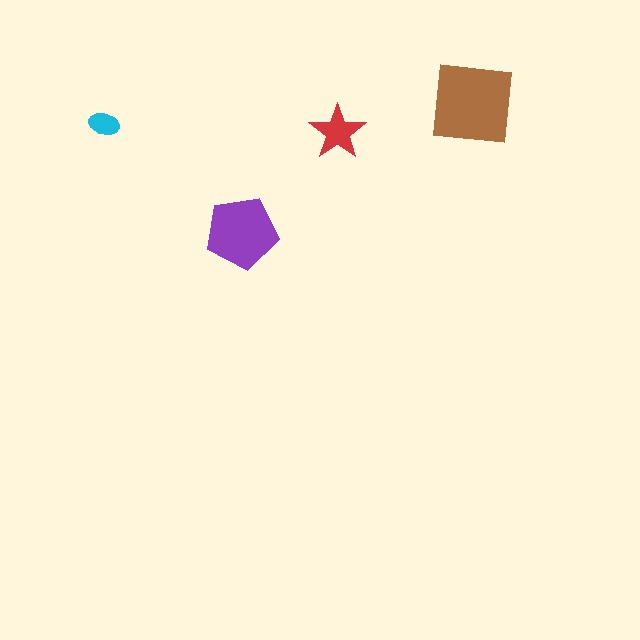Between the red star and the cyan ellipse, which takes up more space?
The red star.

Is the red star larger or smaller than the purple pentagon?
Smaller.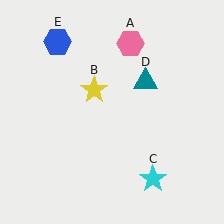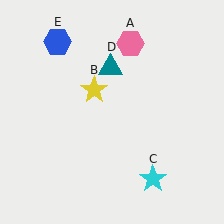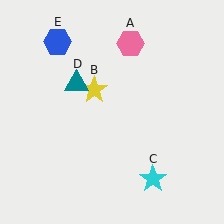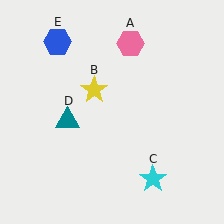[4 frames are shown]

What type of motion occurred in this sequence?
The teal triangle (object D) rotated counterclockwise around the center of the scene.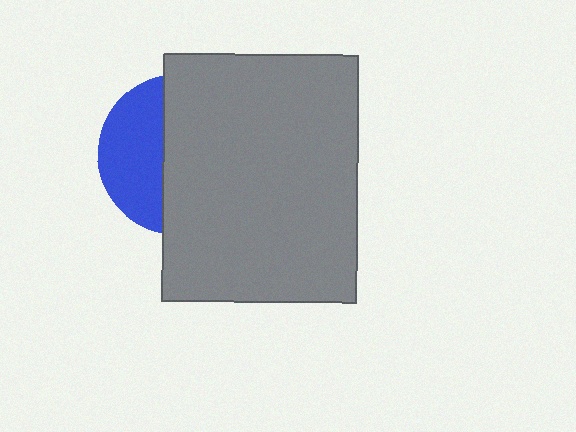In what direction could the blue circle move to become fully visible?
The blue circle could move left. That would shift it out from behind the gray rectangle entirely.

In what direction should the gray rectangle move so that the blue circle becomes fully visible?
The gray rectangle should move right. That is the shortest direction to clear the overlap and leave the blue circle fully visible.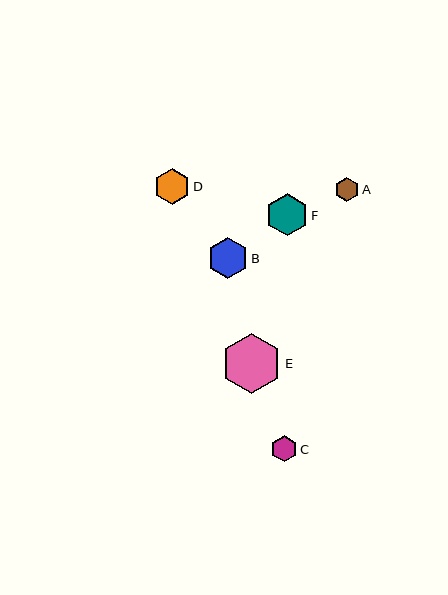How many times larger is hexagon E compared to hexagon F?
Hexagon E is approximately 1.4 times the size of hexagon F.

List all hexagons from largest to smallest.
From largest to smallest: E, F, B, D, C, A.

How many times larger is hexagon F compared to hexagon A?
Hexagon F is approximately 1.8 times the size of hexagon A.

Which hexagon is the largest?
Hexagon E is the largest with a size of approximately 60 pixels.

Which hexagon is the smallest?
Hexagon A is the smallest with a size of approximately 24 pixels.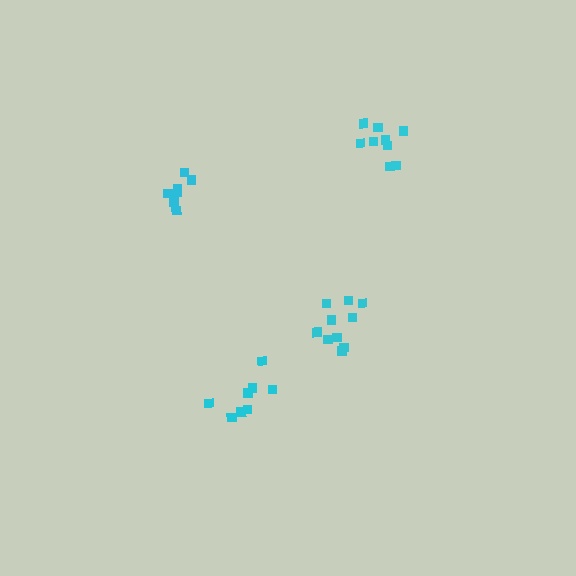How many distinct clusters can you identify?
There are 4 distinct clusters.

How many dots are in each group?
Group 1: 10 dots, Group 2: 8 dots, Group 3: 9 dots, Group 4: 7 dots (34 total).